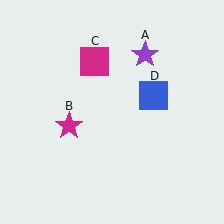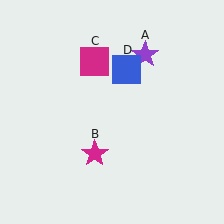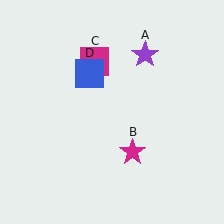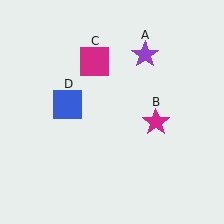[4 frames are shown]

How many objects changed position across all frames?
2 objects changed position: magenta star (object B), blue square (object D).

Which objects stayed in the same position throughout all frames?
Purple star (object A) and magenta square (object C) remained stationary.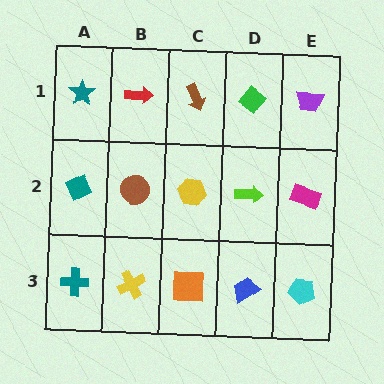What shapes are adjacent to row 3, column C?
A yellow hexagon (row 2, column C), a yellow cross (row 3, column B), a blue trapezoid (row 3, column D).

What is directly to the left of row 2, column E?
A lime arrow.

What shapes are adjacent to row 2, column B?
A red arrow (row 1, column B), a yellow cross (row 3, column B), a teal diamond (row 2, column A), a yellow hexagon (row 2, column C).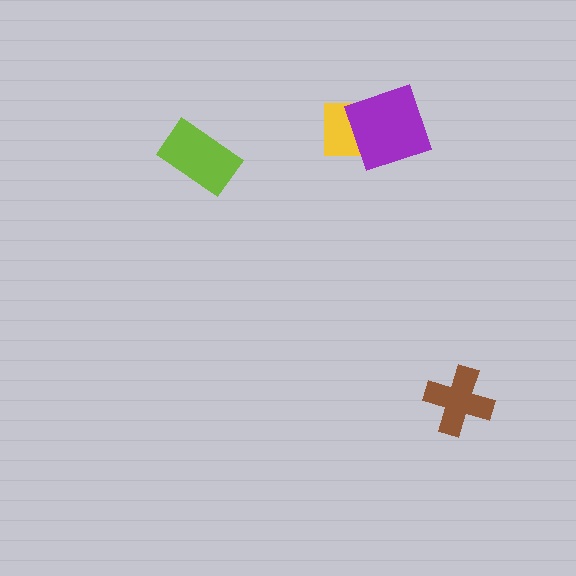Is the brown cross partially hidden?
No, no other shape covers it.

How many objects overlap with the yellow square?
1 object overlaps with the yellow square.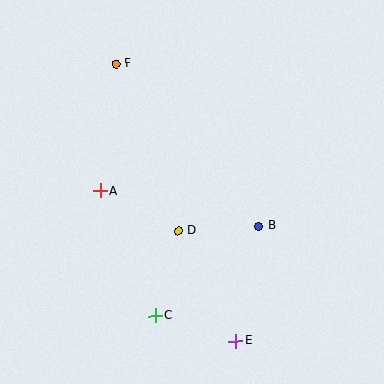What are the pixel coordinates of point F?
Point F is at (116, 64).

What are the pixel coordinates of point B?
Point B is at (259, 226).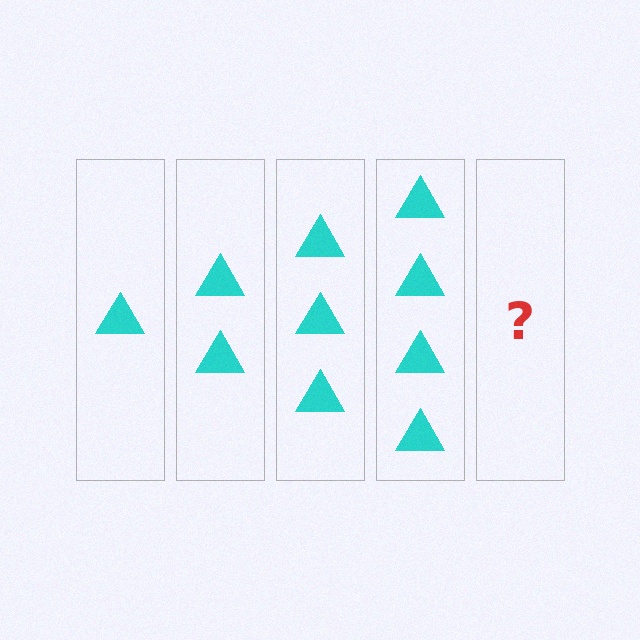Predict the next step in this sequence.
The next step is 5 triangles.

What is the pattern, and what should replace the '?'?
The pattern is that each step adds one more triangle. The '?' should be 5 triangles.